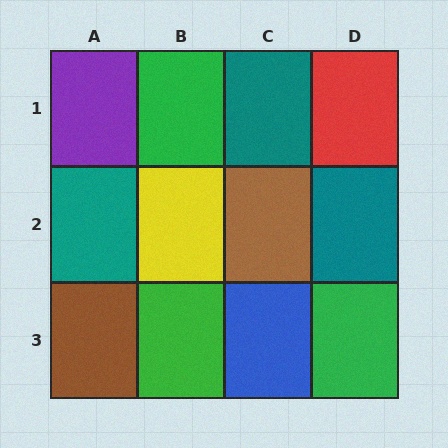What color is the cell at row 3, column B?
Green.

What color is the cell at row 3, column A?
Brown.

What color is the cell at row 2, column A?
Teal.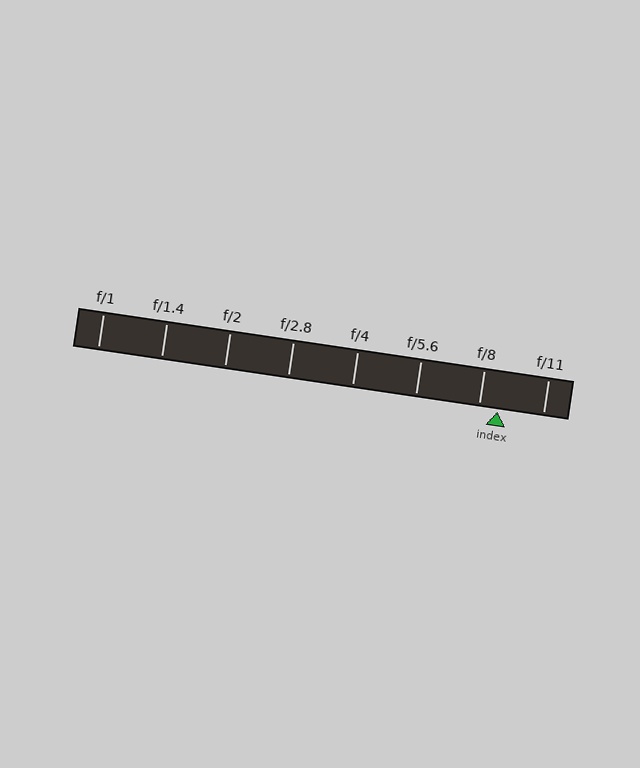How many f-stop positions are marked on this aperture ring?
There are 8 f-stop positions marked.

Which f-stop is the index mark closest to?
The index mark is closest to f/8.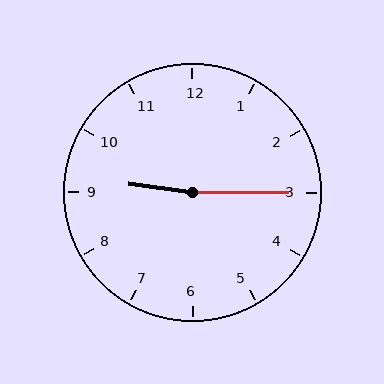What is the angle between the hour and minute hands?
Approximately 172 degrees.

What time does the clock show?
9:15.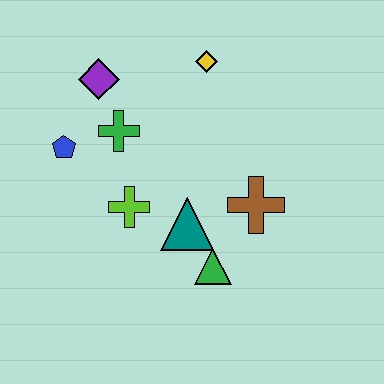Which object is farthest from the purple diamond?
The green triangle is farthest from the purple diamond.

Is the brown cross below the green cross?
Yes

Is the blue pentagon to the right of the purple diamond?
No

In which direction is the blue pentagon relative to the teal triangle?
The blue pentagon is to the left of the teal triangle.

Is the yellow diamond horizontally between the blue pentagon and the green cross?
No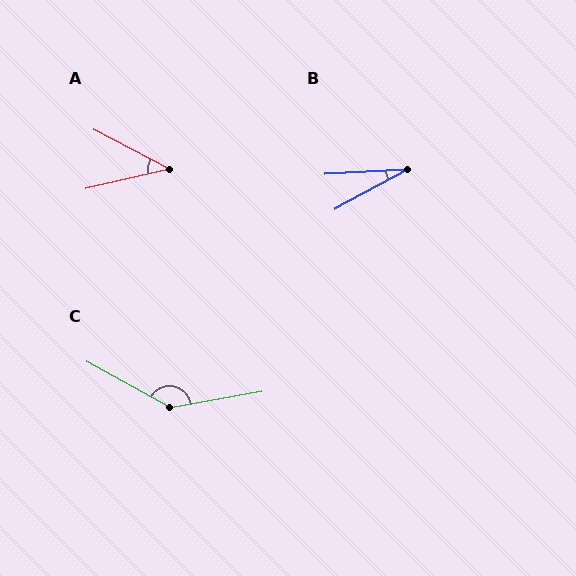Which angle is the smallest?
B, at approximately 25 degrees.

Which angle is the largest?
C, at approximately 141 degrees.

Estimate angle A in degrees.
Approximately 41 degrees.